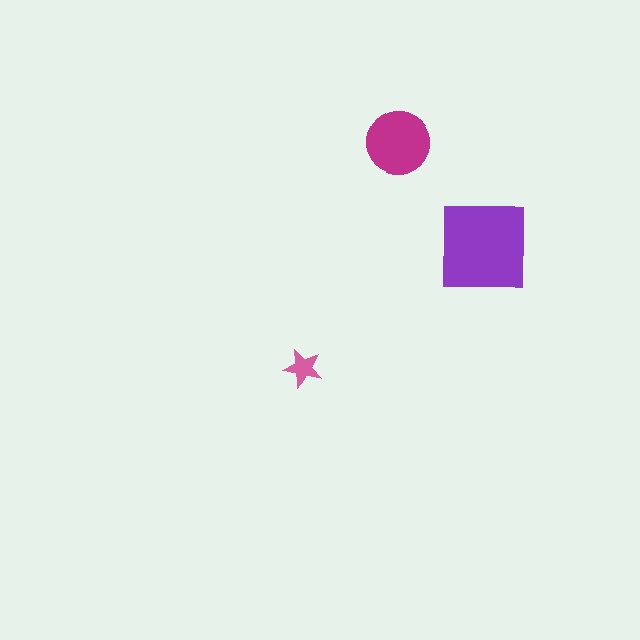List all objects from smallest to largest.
The pink star, the magenta circle, the purple square.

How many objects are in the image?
There are 3 objects in the image.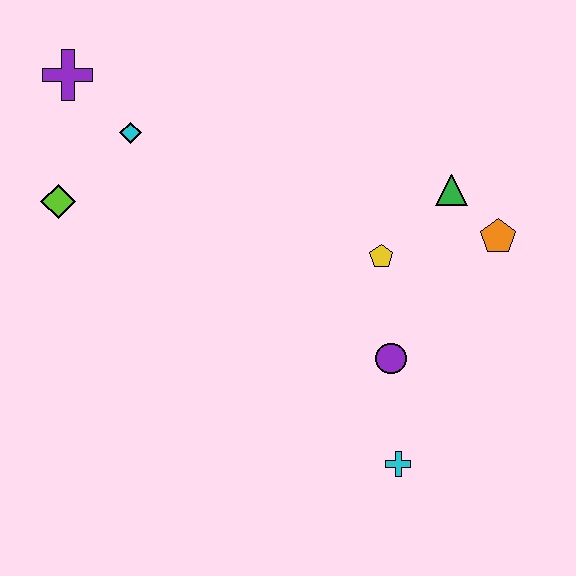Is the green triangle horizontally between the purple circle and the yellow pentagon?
No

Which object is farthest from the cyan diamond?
The cyan cross is farthest from the cyan diamond.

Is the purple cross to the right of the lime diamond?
Yes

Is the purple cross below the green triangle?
No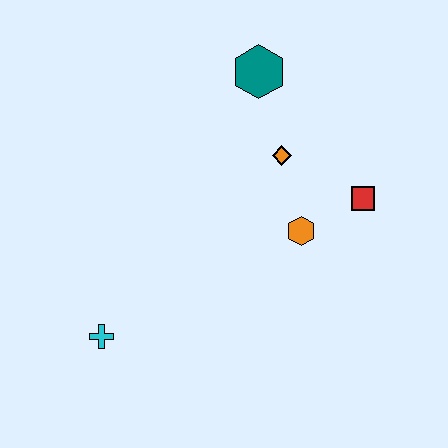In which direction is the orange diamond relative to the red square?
The orange diamond is to the left of the red square.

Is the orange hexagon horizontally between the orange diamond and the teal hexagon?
No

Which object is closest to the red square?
The orange hexagon is closest to the red square.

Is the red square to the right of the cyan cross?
Yes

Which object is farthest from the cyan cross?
The teal hexagon is farthest from the cyan cross.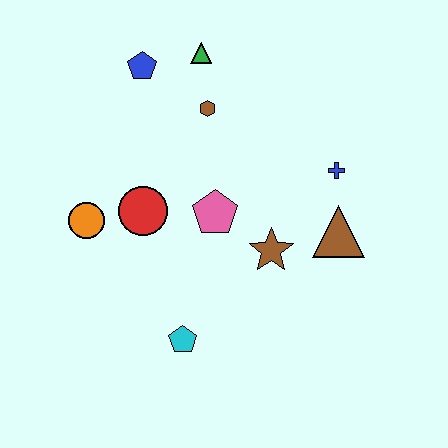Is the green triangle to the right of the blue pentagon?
Yes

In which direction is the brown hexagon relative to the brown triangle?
The brown hexagon is to the left of the brown triangle.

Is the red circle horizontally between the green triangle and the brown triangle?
No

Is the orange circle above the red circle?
No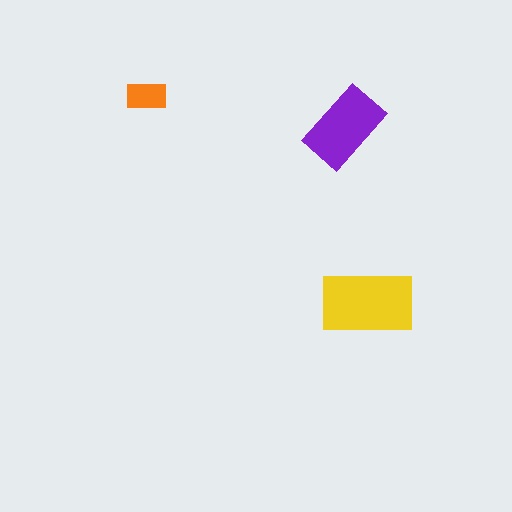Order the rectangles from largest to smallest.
the yellow one, the purple one, the orange one.